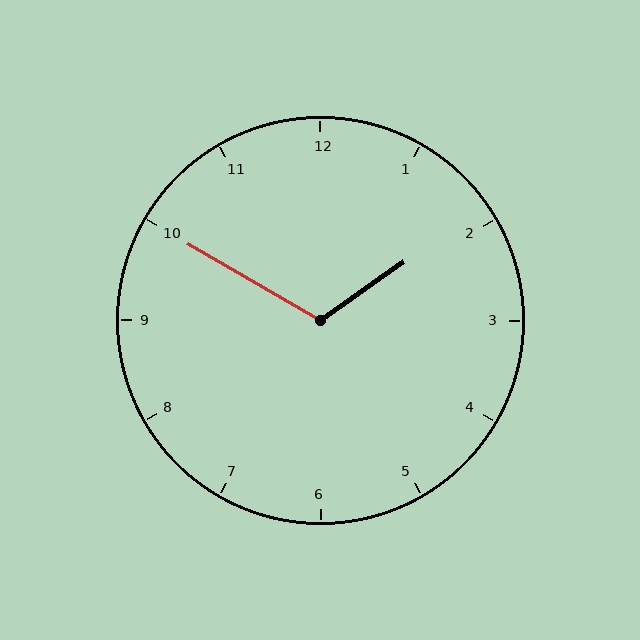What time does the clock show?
1:50.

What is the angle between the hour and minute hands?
Approximately 115 degrees.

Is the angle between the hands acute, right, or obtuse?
It is obtuse.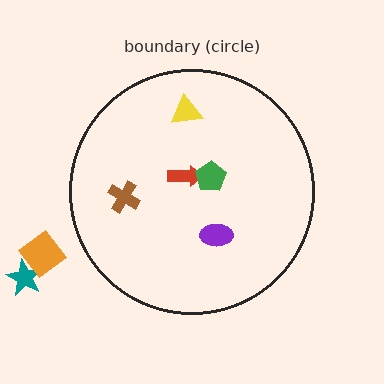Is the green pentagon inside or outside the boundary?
Inside.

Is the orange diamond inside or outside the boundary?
Outside.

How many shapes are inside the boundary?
5 inside, 2 outside.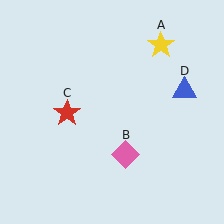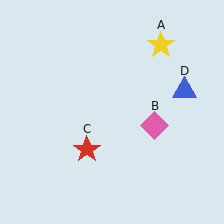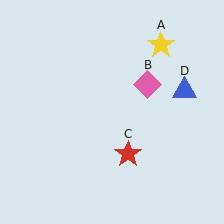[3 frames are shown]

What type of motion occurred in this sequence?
The pink diamond (object B), red star (object C) rotated counterclockwise around the center of the scene.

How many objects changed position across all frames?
2 objects changed position: pink diamond (object B), red star (object C).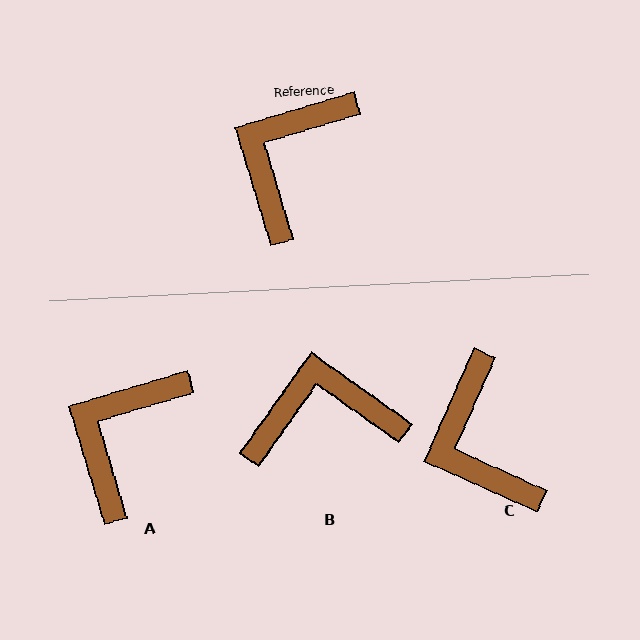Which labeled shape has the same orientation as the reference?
A.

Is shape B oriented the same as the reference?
No, it is off by about 52 degrees.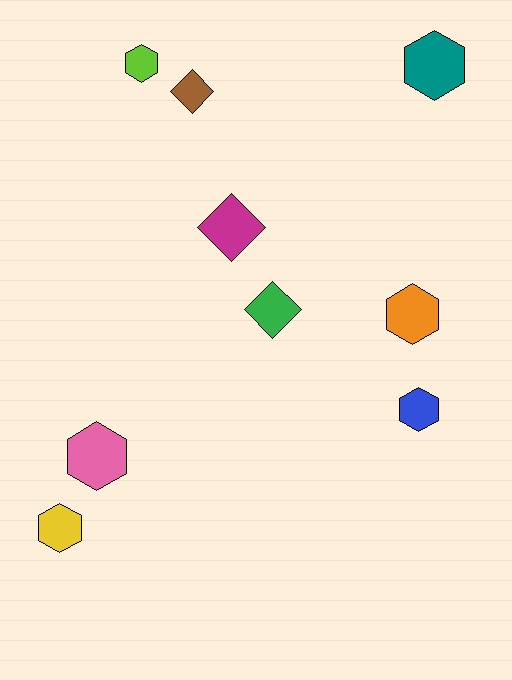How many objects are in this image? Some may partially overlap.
There are 9 objects.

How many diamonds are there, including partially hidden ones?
There are 3 diamonds.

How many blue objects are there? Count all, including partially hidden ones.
There is 1 blue object.